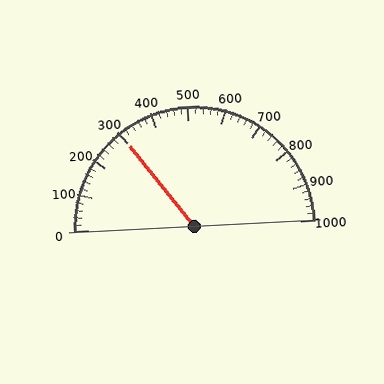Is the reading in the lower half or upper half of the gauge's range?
The reading is in the lower half of the range (0 to 1000).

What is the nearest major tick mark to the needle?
The nearest major tick mark is 300.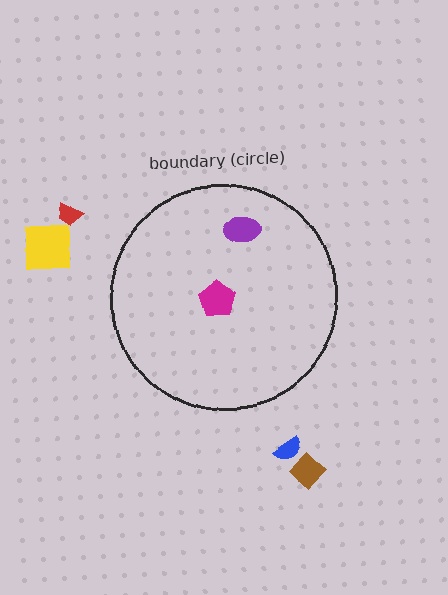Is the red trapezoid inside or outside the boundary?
Outside.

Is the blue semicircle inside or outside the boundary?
Outside.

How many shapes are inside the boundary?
2 inside, 4 outside.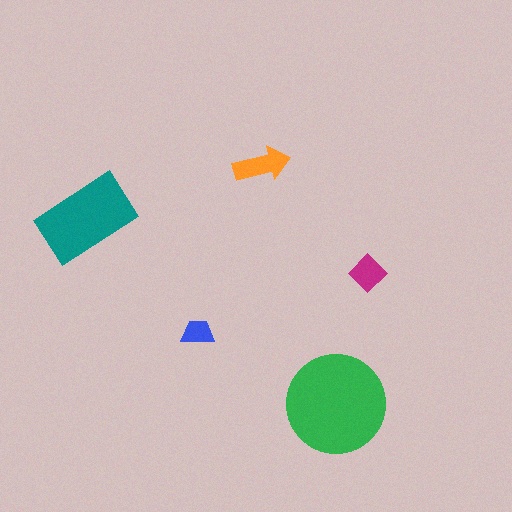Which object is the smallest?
The blue trapezoid.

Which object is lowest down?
The green circle is bottommost.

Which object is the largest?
The green circle.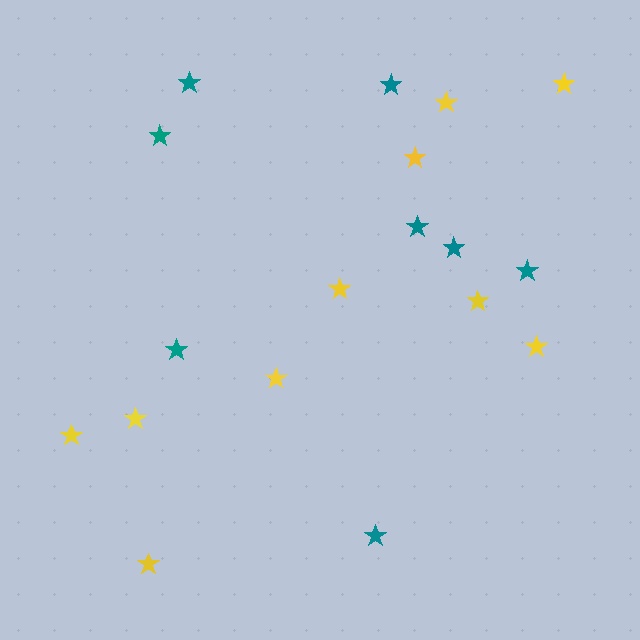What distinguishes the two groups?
There are 2 groups: one group of yellow stars (10) and one group of teal stars (8).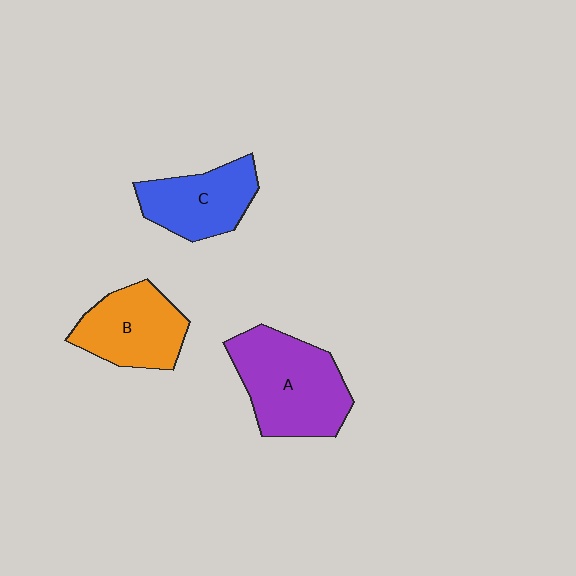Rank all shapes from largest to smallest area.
From largest to smallest: A (purple), B (orange), C (blue).